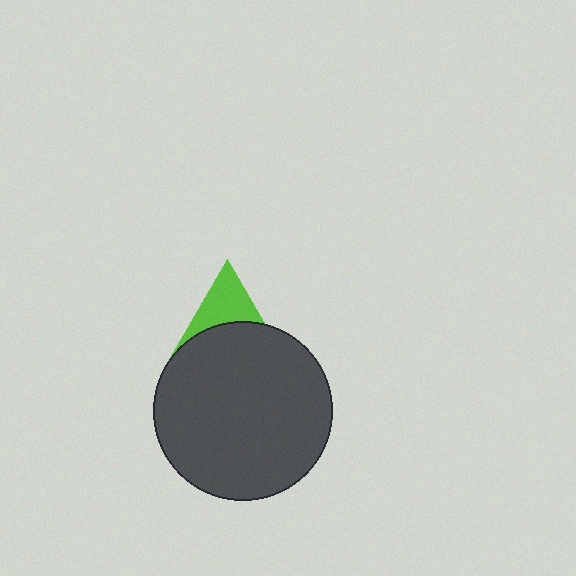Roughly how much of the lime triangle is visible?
About half of it is visible (roughly 46%).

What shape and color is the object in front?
The object in front is a dark gray circle.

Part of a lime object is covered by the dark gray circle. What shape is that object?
It is a triangle.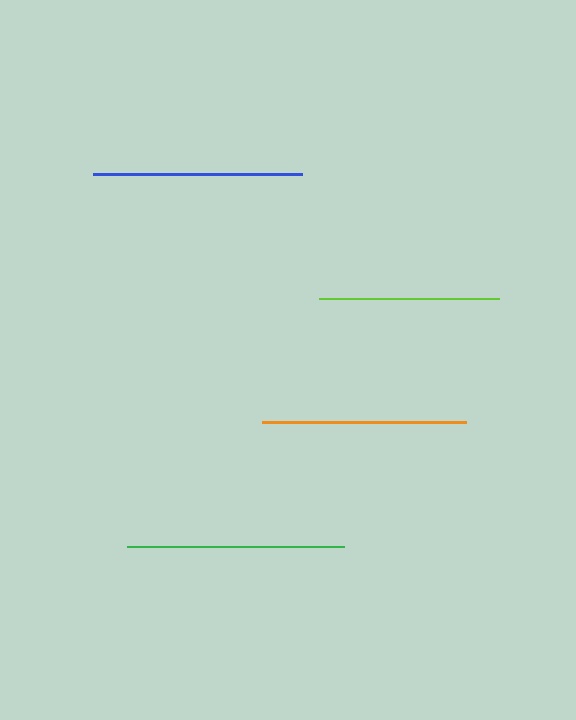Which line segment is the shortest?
The lime line is the shortest at approximately 180 pixels.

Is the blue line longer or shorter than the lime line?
The blue line is longer than the lime line.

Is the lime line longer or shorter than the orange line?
The orange line is longer than the lime line.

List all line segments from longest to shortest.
From longest to shortest: green, blue, orange, lime.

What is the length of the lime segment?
The lime segment is approximately 180 pixels long.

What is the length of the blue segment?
The blue segment is approximately 209 pixels long.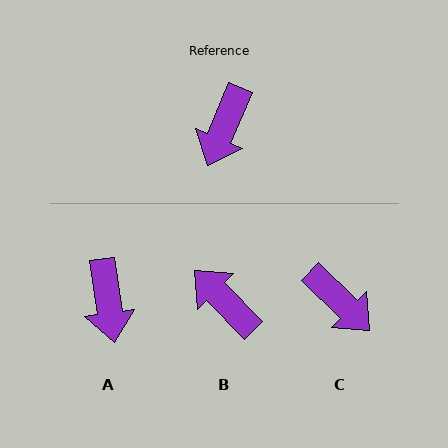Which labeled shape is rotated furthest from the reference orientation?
B, about 113 degrees away.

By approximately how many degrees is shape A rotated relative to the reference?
Approximately 31 degrees counter-clockwise.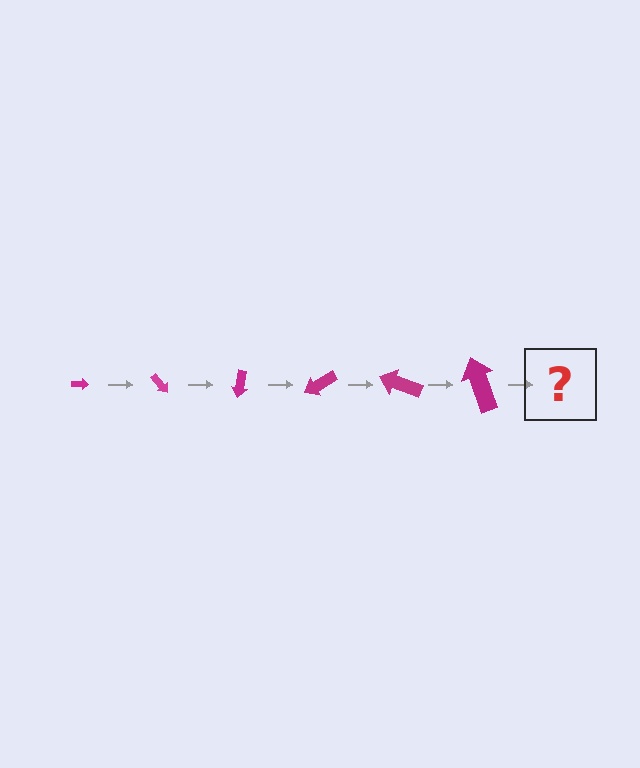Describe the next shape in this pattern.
It should be an arrow, larger than the previous one and rotated 300 degrees from the start.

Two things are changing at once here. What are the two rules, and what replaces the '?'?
The two rules are that the arrow grows larger each step and it rotates 50 degrees each step. The '?' should be an arrow, larger than the previous one and rotated 300 degrees from the start.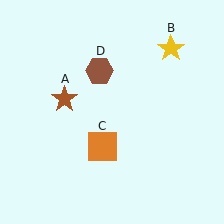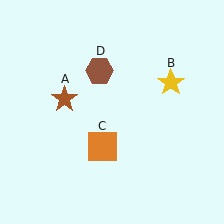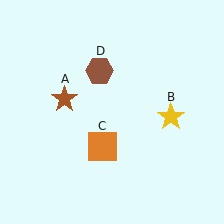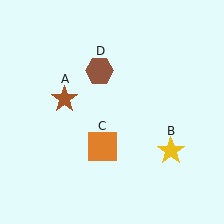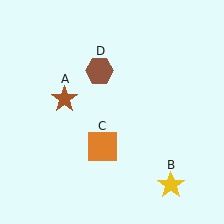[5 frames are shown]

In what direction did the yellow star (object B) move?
The yellow star (object B) moved down.